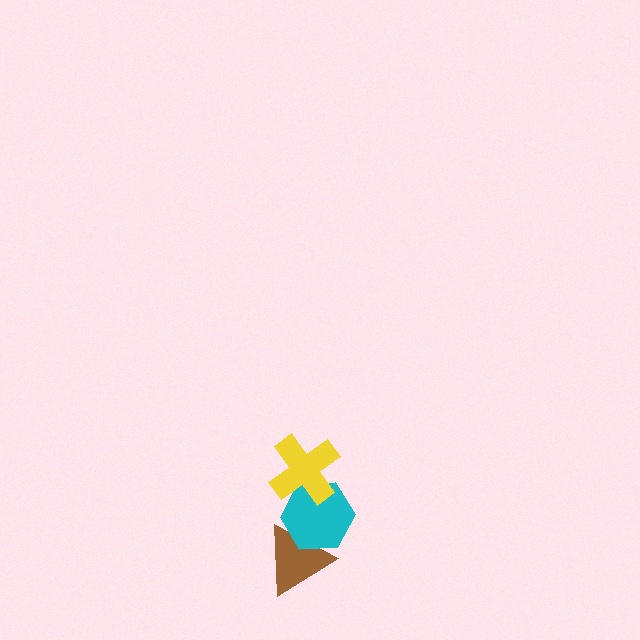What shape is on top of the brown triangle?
The cyan hexagon is on top of the brown triangle.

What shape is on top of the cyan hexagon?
The yellow cross is on top of the cyan hexagon.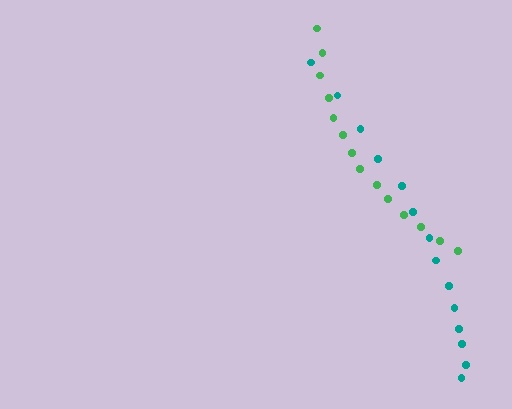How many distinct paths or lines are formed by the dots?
There are 2 distinct paths.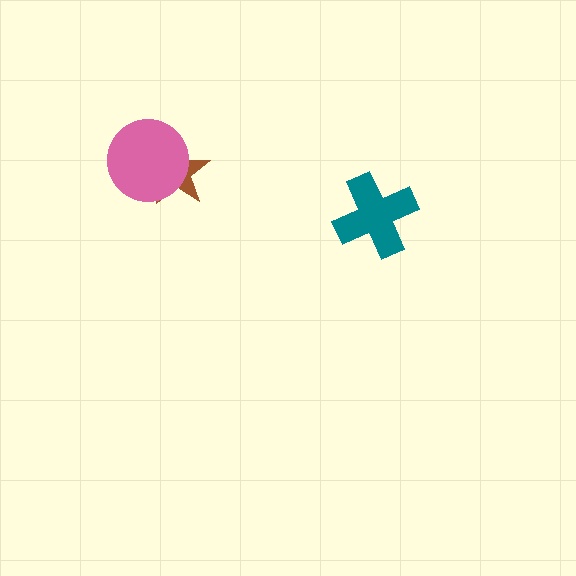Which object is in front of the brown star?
The pink circle is in front of the brown star.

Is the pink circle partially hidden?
No, no other shape covers it.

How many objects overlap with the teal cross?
0 objects overlap with the teal cross.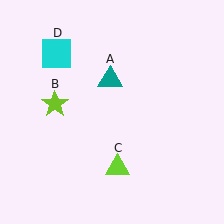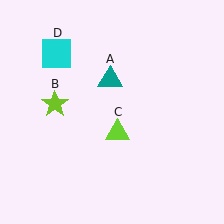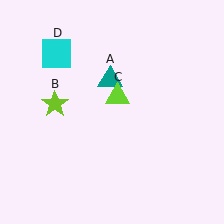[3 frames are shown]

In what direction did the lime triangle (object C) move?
The lime triangle (object C) moved up.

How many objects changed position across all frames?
1 object changed position: lime triangle (object C).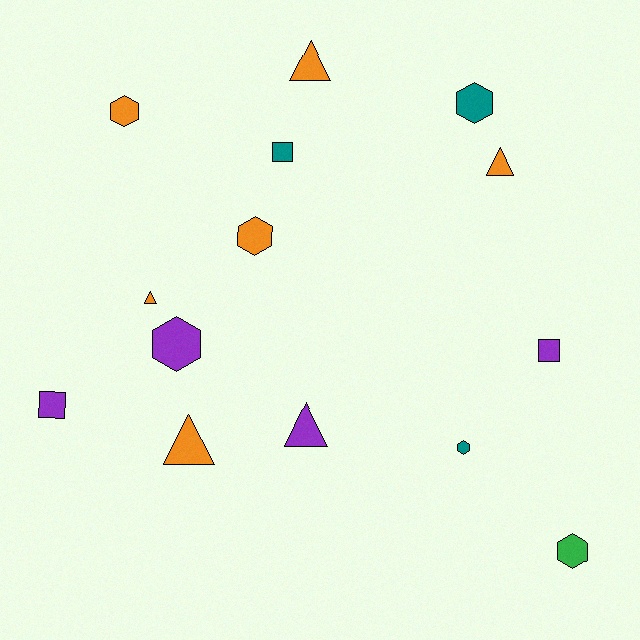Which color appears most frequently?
Orange, with 6 objects.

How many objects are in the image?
There are 14 objects.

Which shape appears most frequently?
Hexagon, with 6 objects.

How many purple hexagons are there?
There is 1 purple hexagon.